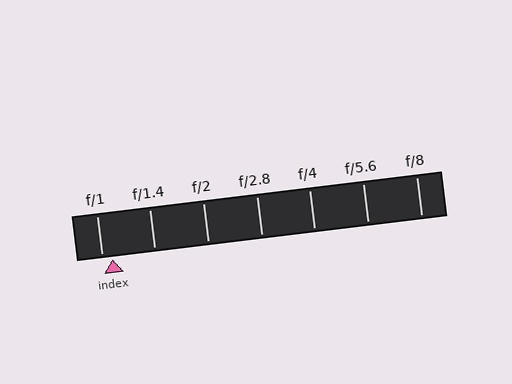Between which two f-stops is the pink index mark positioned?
The index mark is between f/1 and f/1.4.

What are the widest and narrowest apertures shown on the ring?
The widest aperture shown is f/1 and the narrowest is f/8.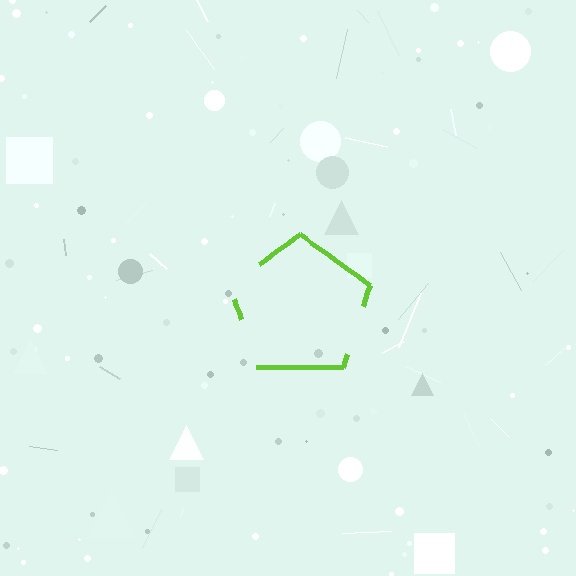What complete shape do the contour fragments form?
The contour fragments form a pentagon.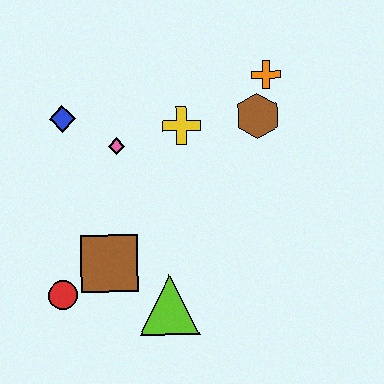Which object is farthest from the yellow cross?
The red circle is farthest from the yellow cross.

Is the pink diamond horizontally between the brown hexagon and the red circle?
Yes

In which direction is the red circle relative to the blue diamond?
The red circle is below the blue diamond.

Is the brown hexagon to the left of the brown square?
No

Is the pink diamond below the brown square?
No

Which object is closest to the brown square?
The red circle is closest to the brown square.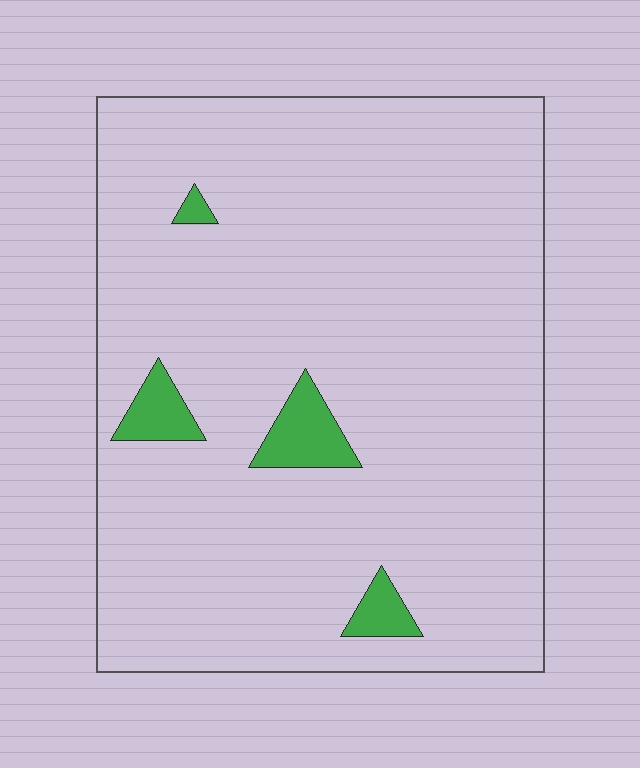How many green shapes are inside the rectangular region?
4.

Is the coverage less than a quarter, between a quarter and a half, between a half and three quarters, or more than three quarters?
Less than a quarter.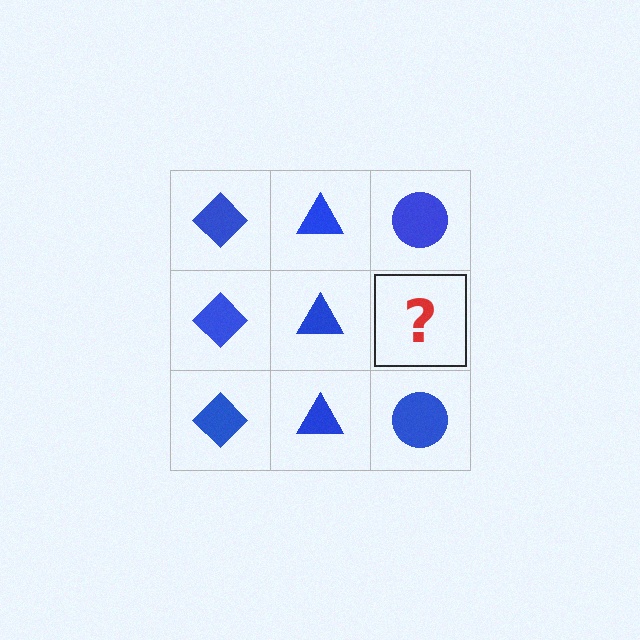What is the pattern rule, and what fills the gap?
The rule is that each column has a consistent shape. The gap should be filled with a blue circle.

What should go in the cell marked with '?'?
The missing cell should contain a blue circle.